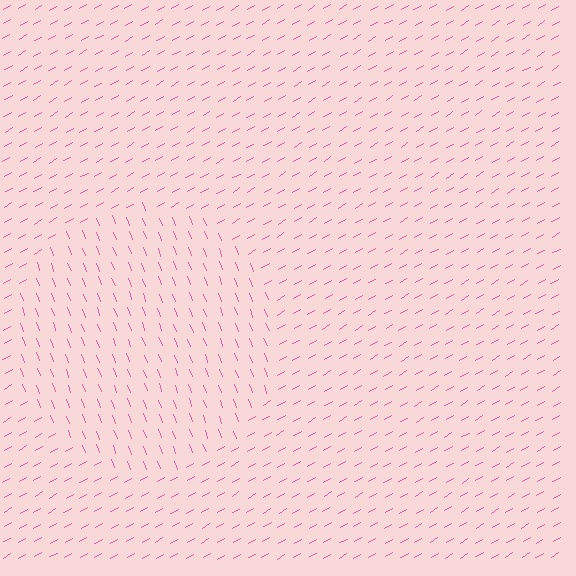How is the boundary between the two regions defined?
The boundary is defined purely by a change in line orientation (approximately 80 degrees difference). All lines are the same color and thickness.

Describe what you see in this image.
The image is filled with small pink line segments. A circle region in the image has lines oriented differently from the surrounding lines, creating a visible texture boundary.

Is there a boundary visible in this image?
Yes, there is a texture boundary formed by a change in line orientation.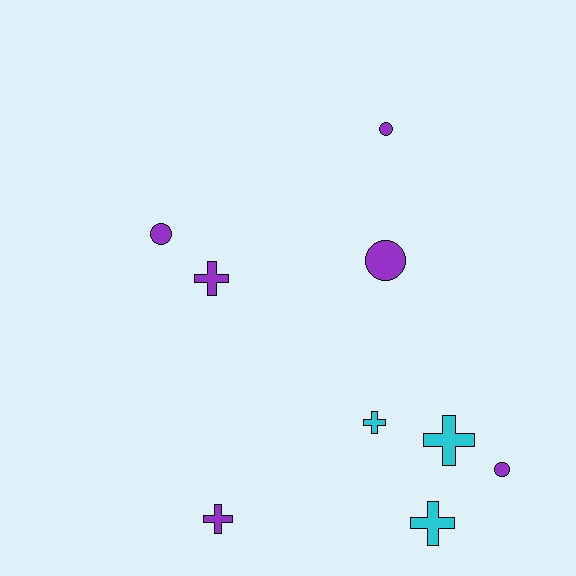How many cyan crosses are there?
There are 3 cyan crosses.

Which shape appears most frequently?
Cross, with 5 objects.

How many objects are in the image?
There are 9 objects.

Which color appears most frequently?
Purple, with 6 objects.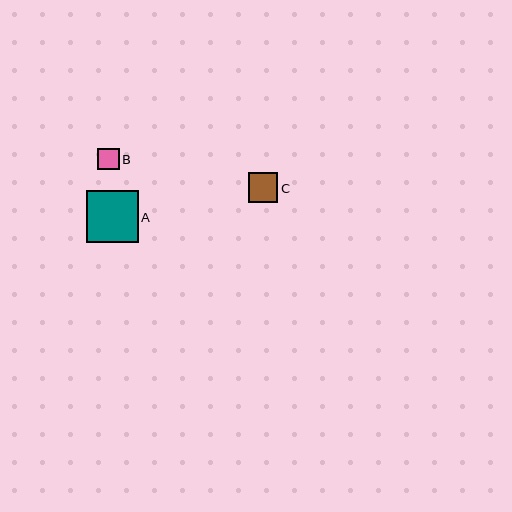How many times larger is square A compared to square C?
Square A is approximately 1.7 times the size of square C.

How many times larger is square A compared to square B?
Square A is approximately 2.4 times the size of square B.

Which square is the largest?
Square A is the largest with a size of approximately 52 pixels.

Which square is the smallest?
Square B is the smallest with a size of approximately 21 pixels.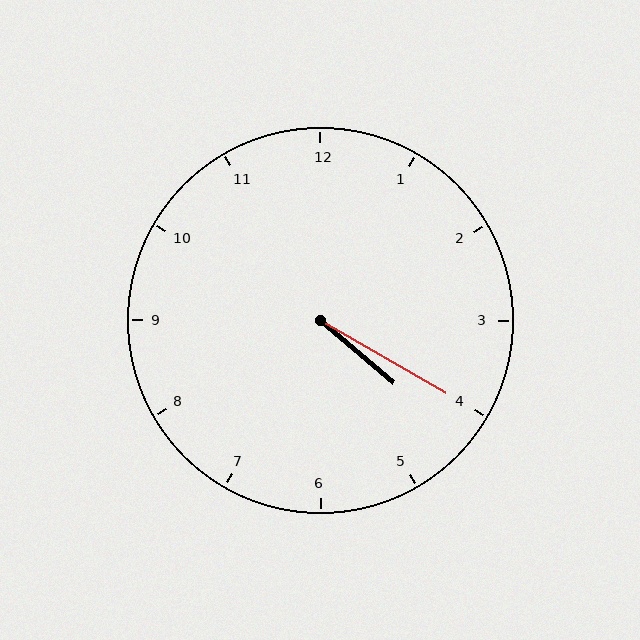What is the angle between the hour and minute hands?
Approximately 10 degrees.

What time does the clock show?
4:20.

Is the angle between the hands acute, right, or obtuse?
It is acute.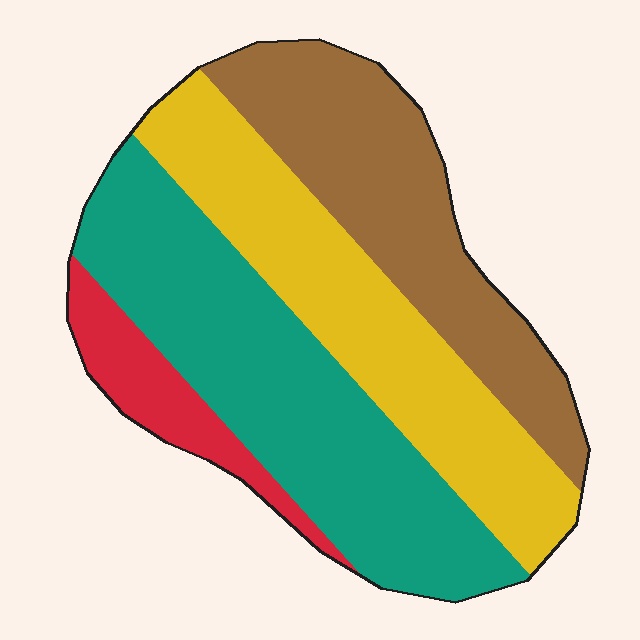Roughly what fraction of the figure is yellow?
Yellow covers about 30% of the figure.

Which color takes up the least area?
Red, at roughly 10%.